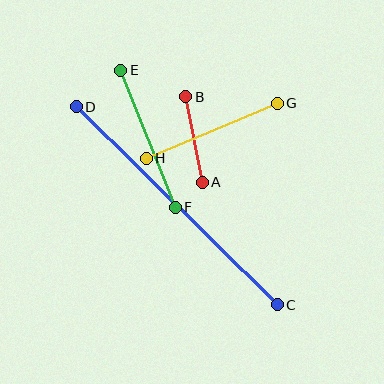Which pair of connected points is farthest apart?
Points C and D are farthest apart.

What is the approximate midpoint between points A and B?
The midpoint is at approximately (194, 139) pixels.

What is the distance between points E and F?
The distance is approximately 147 pixels.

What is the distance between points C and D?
The distance is approximately 282 pixels.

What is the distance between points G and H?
The distance is approximately 142 pixels.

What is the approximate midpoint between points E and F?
The midpoint is at approximately (148, 139) pixels.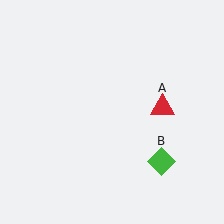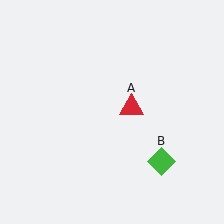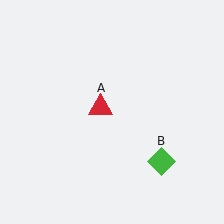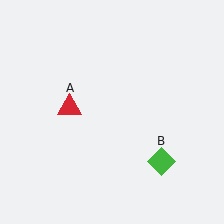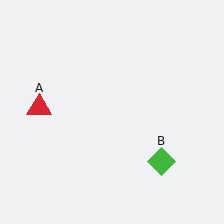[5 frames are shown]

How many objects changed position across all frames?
1 object changed position: red triangle (object A).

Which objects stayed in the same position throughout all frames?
Green diamond (object B) remained stationary.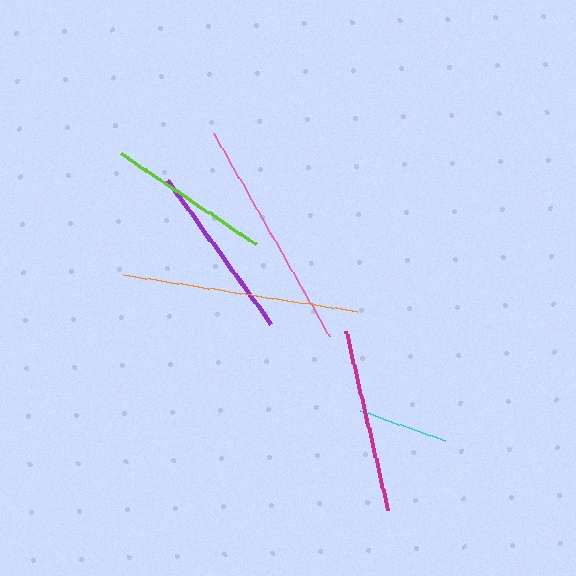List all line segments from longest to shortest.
From longest to shortest: orange, pink, magenta, purple, lime, cyan.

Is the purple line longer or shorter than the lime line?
The purple line is longer than the lime line.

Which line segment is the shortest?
The cyan line is the shortest at approximately 89 pixels.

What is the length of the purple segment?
The purple segment is approximately 177 pixels long.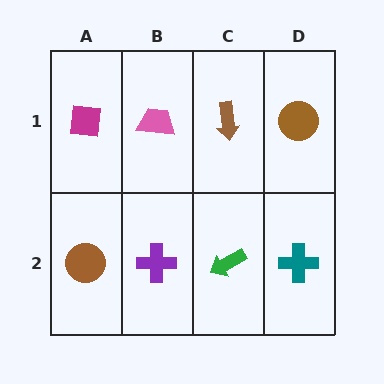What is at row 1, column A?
A magenta square.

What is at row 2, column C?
A green arrow.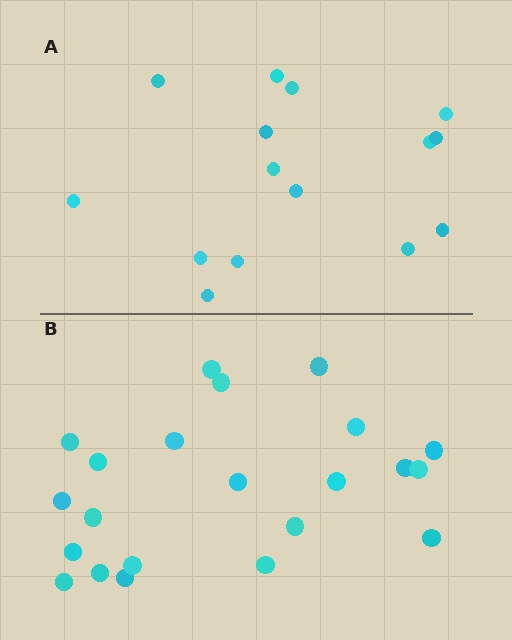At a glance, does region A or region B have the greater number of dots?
Region B (the bottom region) has more dots.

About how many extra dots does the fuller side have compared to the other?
Region B has roughly 8 or so more dots than region A.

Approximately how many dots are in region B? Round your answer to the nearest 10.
About 20 dots. (The exact count is 22, which rounds to 20.)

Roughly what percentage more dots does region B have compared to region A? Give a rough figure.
About 45% more.